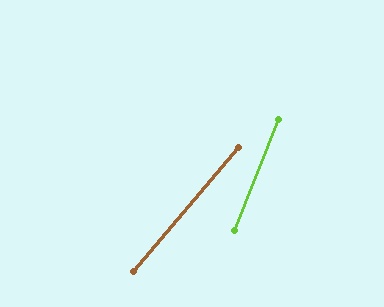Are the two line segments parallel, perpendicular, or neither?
Neither parallel nor perpendicular — they differ by about 19°.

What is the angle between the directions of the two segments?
Approximately 19 degrees.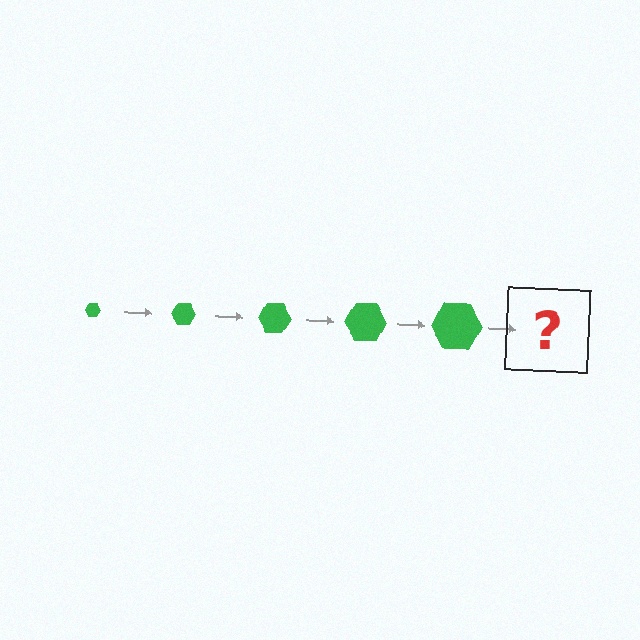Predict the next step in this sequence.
The next step is a green hexagon, larger than the previous one.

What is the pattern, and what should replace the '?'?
The pattern is that the hexagon gets progressively larger each step. The '?' should be a green hexagon, larger than the previous one.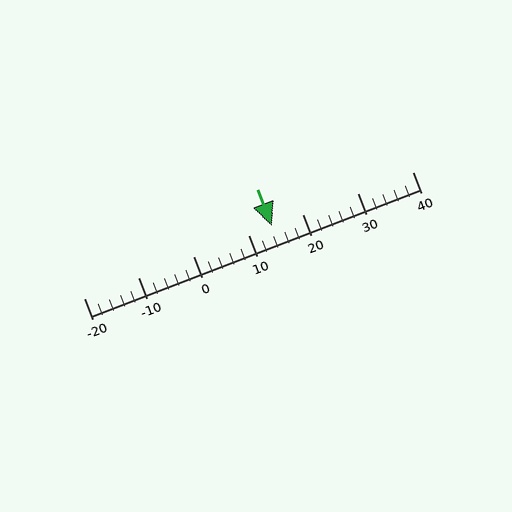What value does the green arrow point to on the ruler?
The green arrow points to approximately 14.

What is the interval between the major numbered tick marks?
The major tick marks are spaced 10 units apart.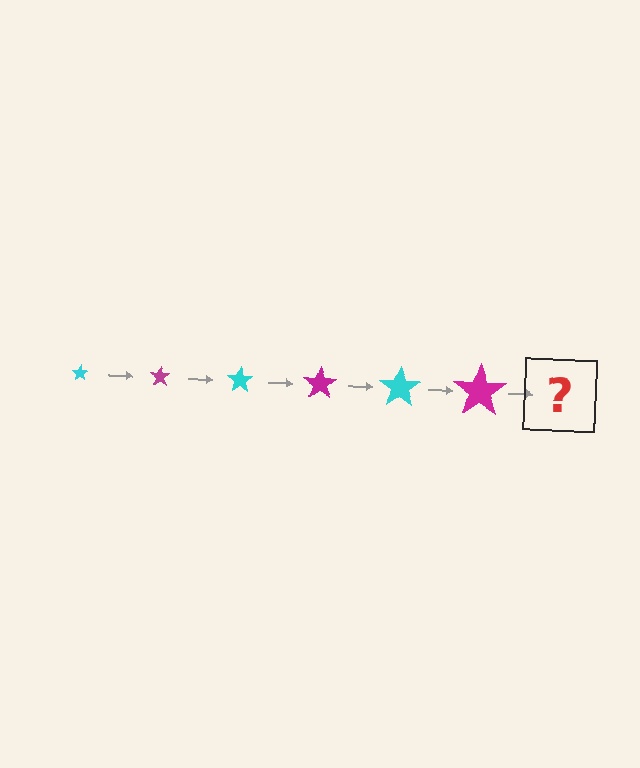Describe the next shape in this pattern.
It should be a cyan star, larger than the previous one.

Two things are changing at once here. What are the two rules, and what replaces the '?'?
The two rules are that the star grows larger each step and the color cycles through cyan and magenta. The '?' should be a cyan star, larger than the previous one.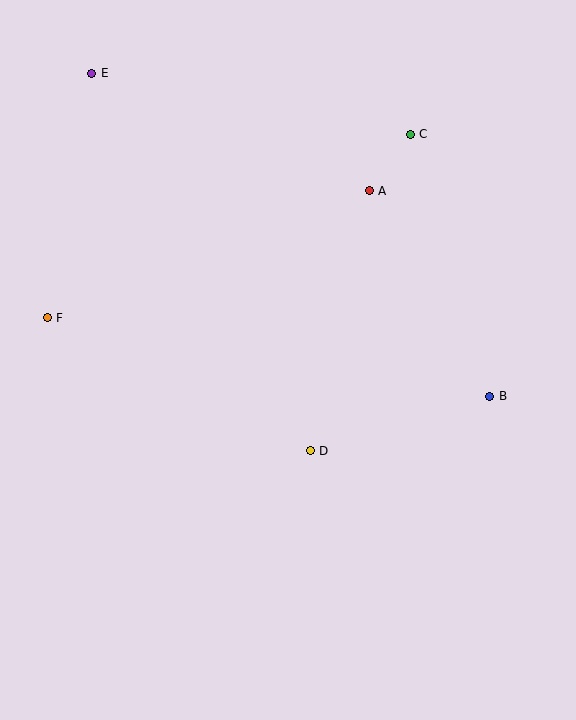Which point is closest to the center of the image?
Point D at (310, 451) is closest to the center.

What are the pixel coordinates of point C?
Point C is at (410, 134).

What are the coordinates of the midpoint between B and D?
The midpoint between B and D is at (400, 423).